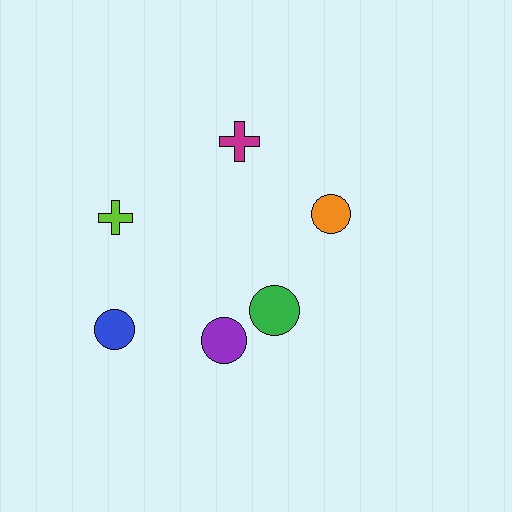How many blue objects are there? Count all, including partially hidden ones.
There is 1 blue object.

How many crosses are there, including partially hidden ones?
There are 2 crosses.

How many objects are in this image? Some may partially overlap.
There are 6 objects.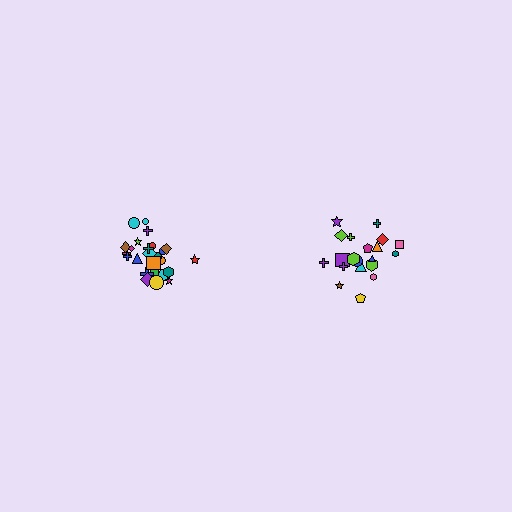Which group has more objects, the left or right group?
The left group.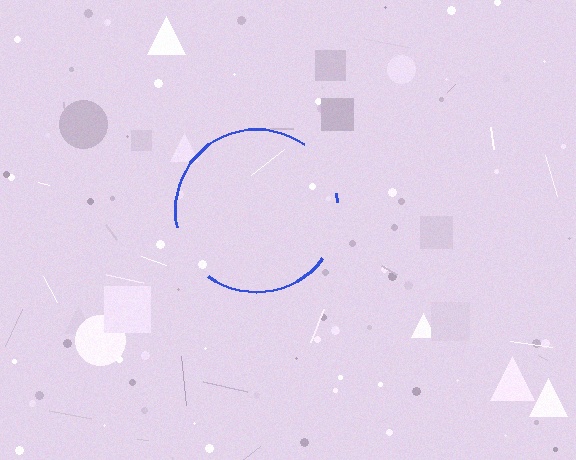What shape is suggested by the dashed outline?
The dashed outline suggests a circle.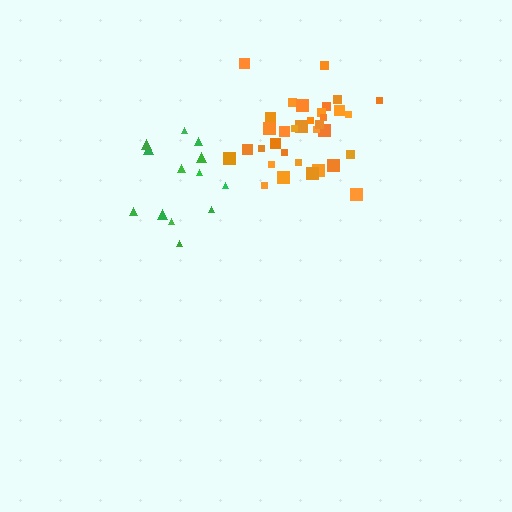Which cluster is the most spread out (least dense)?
Green.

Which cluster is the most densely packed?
Orange.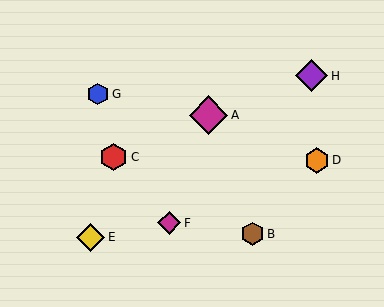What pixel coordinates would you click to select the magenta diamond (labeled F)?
Click at (169, 223) to select the magenta diamond F.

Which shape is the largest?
The magenta diamond (labeled A) is the largest.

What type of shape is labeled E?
Shape E is a yellow diamond.